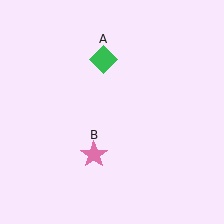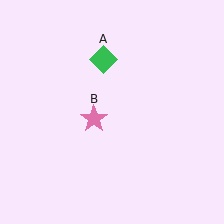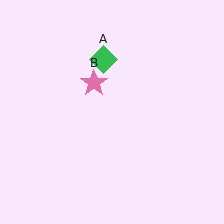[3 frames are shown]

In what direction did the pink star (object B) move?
The pink star (object B) moved up.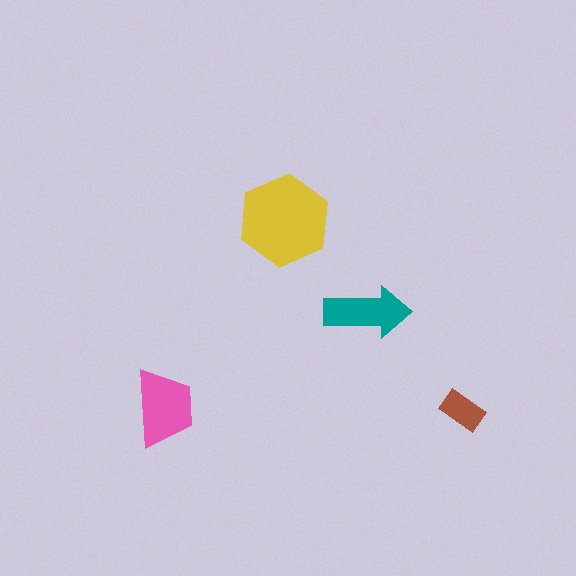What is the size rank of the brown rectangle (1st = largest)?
4th.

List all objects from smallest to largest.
The brown rectangle, the teal arrow, the pink trapezoid, the yellow hexagon.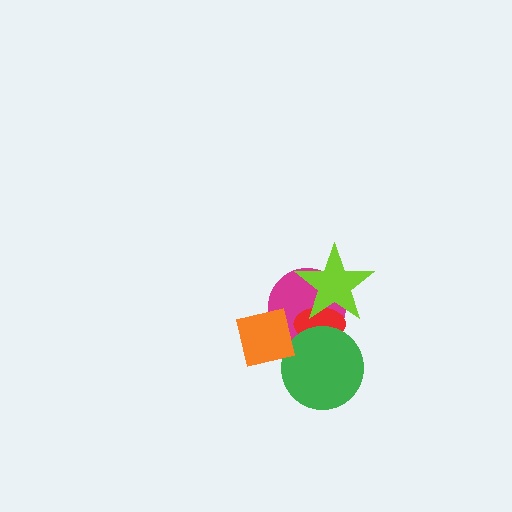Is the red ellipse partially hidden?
Yes, it is partially covered by another shape.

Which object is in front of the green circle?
The orange square is in front of the green circle.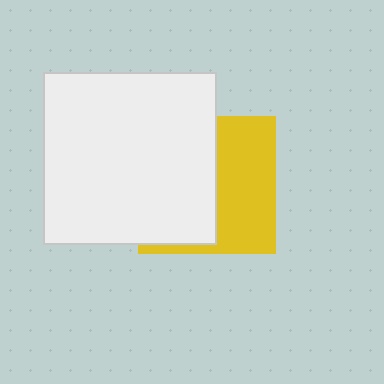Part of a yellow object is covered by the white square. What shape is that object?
It is a square.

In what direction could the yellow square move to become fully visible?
The yellow square could move right. That would shift it out from behind the white square entirely.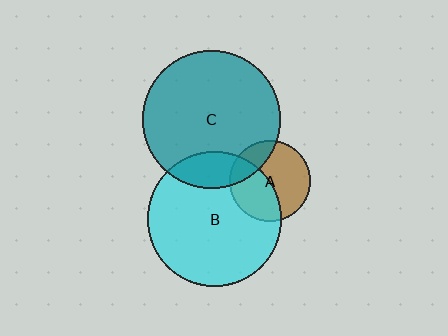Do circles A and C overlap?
Yes.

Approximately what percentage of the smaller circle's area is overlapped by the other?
Approximately 20%.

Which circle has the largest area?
Circle C (teal).